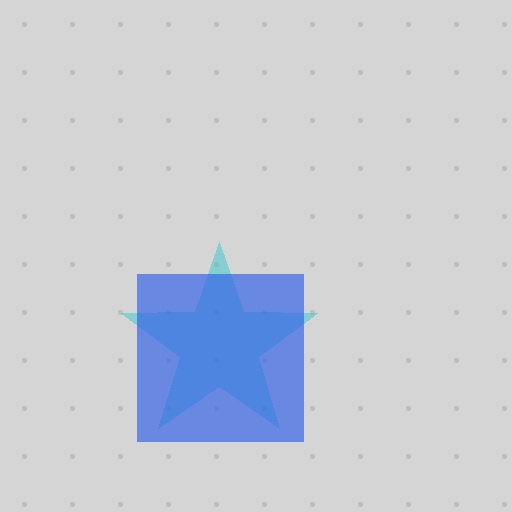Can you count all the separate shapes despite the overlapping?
Yes, there are 2 separate shapes.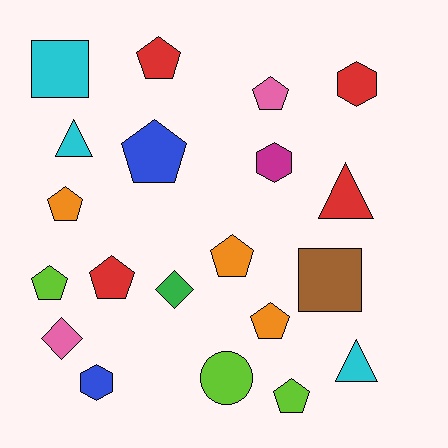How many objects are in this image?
There are 20 objects.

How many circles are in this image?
There is 1 circle.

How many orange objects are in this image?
There are 3 orange objects.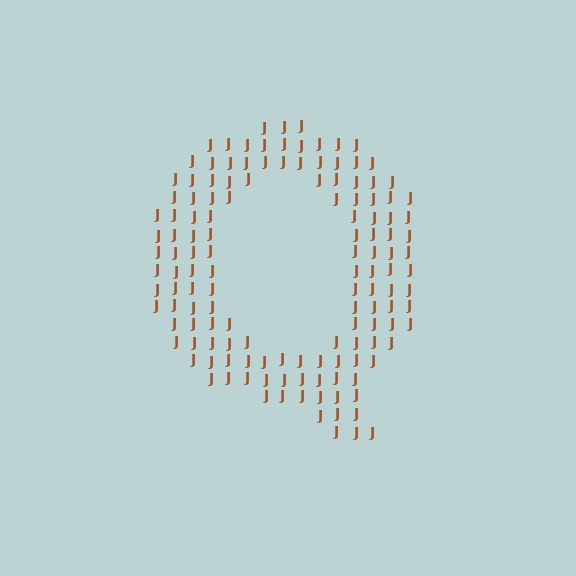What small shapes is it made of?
It is made of small letter J's.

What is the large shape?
The large shape is the letter Q.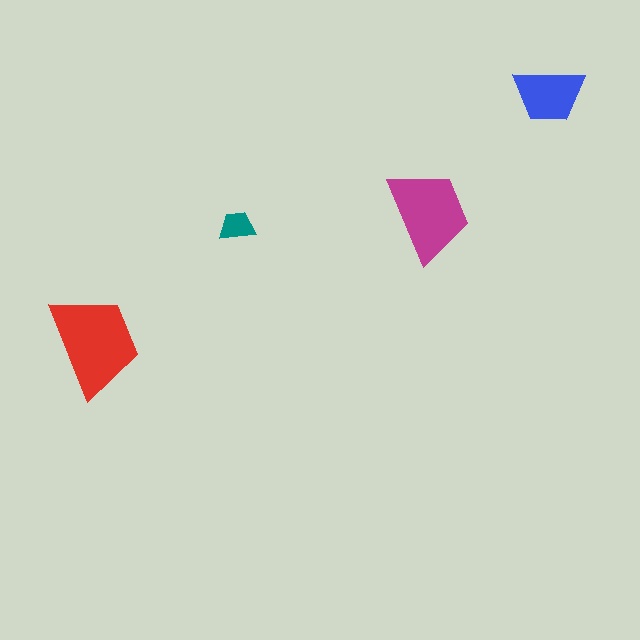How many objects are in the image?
There are 4 objects in the image.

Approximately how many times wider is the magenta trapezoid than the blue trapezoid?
About 1.5 times wider.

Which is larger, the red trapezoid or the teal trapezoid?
The red one.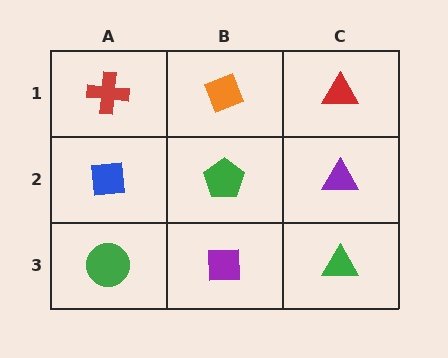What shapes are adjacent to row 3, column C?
A purple triangle (row 2, column C), a purple square (row 3, column B).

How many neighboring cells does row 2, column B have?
4.